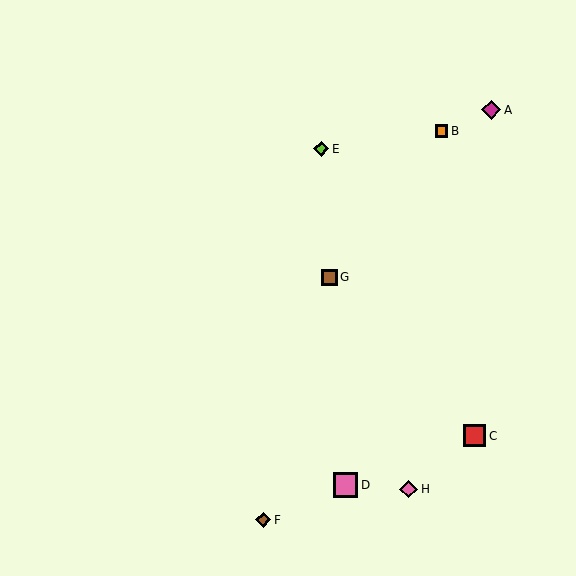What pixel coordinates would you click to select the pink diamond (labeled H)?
Click at (409, 489) to select the pink diamond H.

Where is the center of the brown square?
The center of the brown square is at (329, 277).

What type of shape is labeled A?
Shape A is a magenta diamond.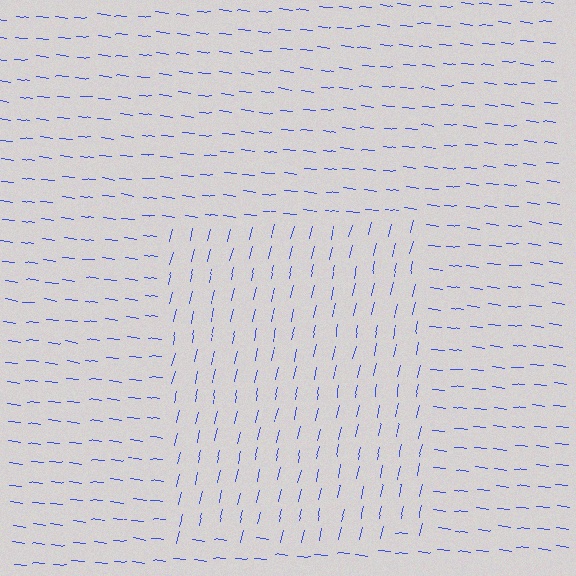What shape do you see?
I see a rectangle.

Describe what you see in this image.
The image is filled with small blue line segments. A rectangle region in the image has lines oriented differently from the surrounding lines, creating a visible texture boundary.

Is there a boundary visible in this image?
Yes, there is a texture boundary formed by a change in line orientation.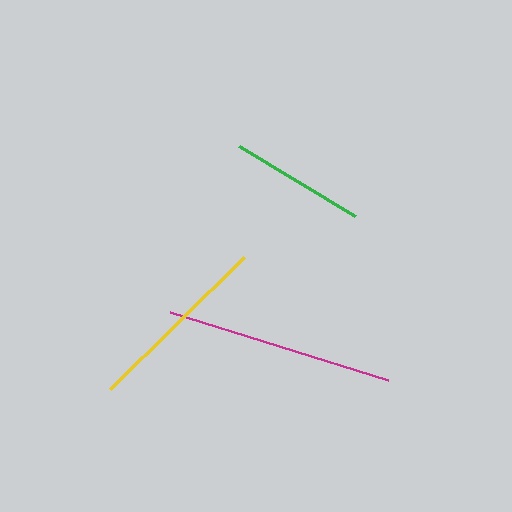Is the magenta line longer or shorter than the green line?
The magenta line is longer than the green line.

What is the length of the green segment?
The green segment is approximately 134 pixels long.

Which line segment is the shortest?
The green line is the shortest at approximately 134 pixels.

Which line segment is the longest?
The magenta line is the longest at approximately 229 pixels.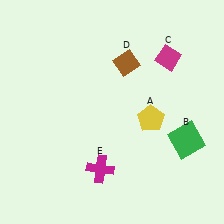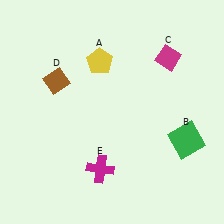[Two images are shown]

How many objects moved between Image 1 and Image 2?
2 objects moved between the two images.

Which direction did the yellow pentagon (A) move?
The yellow pentagon (A) moved up.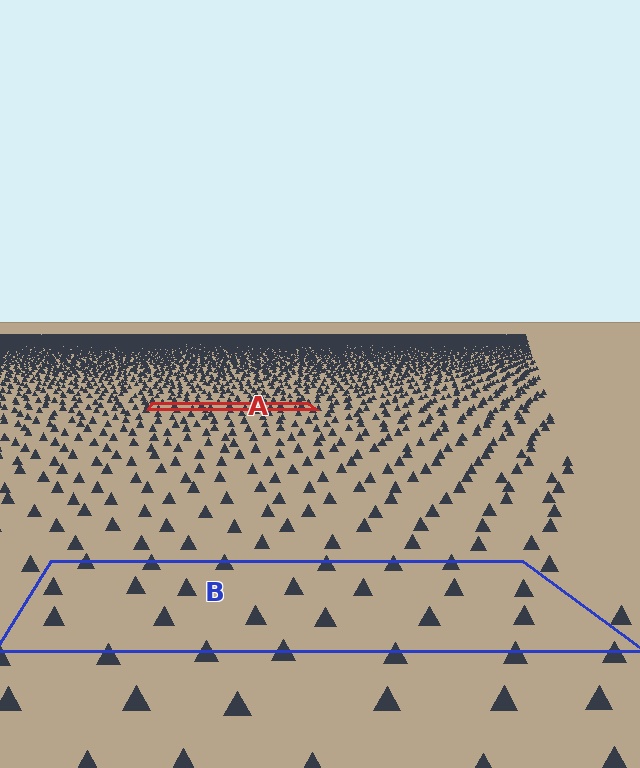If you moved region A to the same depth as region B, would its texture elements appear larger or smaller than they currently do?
They would appear larger. At a closer depth, the same texture elements are projected at a bigger on-screen size.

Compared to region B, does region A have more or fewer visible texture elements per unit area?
Region A has more texture elements per unit area — they are packed more densely because it is farther away.